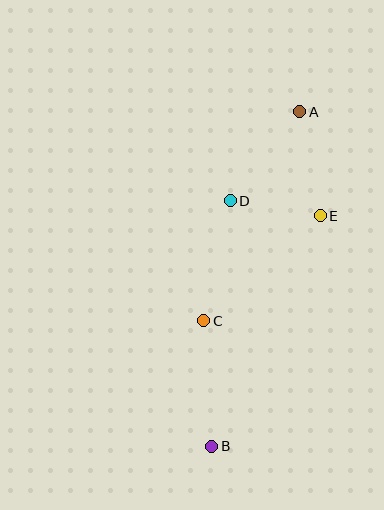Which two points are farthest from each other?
Points A and B are farthest from each other.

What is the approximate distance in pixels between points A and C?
The distance between A and C is approximately 230 pixels.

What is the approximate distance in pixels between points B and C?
The distance between B and C is approximately 125 pixels.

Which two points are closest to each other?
Points D and E are closest to each other.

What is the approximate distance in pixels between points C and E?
The distance between C and E is approximately 157 pixels.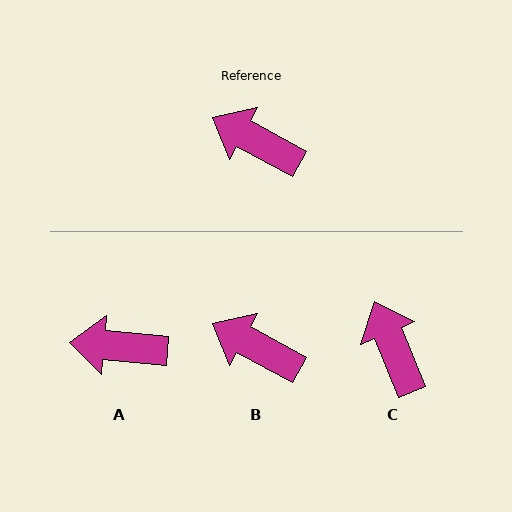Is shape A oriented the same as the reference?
No, it is off by about 23 degrees.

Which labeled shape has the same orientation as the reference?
B.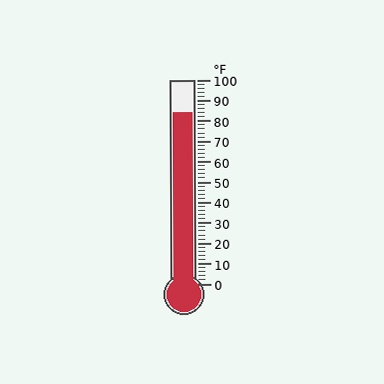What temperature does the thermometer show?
The thermometer shows approximately 84°F.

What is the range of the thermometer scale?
The thermometer scale ranges from 0°F to 100°F.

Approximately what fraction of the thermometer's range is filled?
The thermometer is filled to approximately 85% of its range.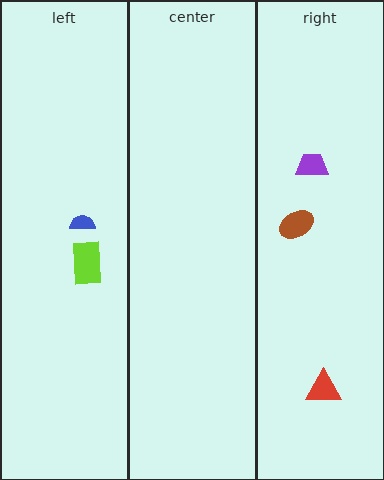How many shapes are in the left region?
2.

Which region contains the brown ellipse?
The right region.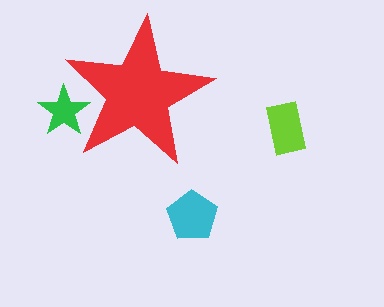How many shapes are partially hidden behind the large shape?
1 shape is partially hidden.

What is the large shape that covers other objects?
A red star.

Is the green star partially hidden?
Yes, the green star is partially hidden behind the red star.